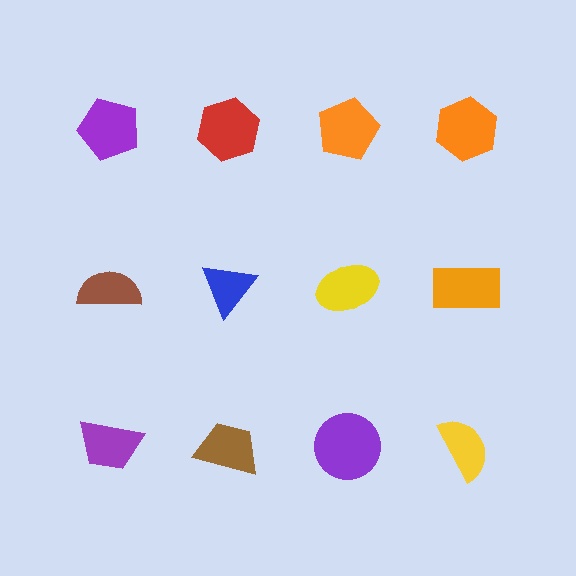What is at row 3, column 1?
A purple trapezoid.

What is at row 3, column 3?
A purple circle.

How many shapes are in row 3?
4 shapes.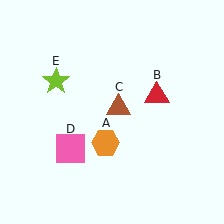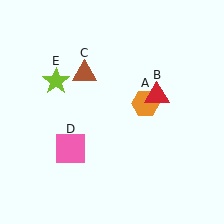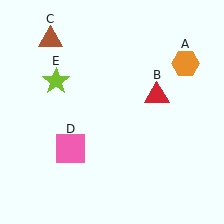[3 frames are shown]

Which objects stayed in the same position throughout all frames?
Red triangle (object B) and pink square (object D) and lime star (object E) remained stationary.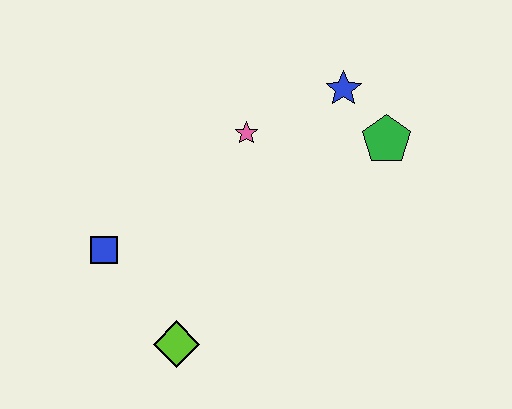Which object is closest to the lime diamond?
The blue square is closest to the lime diamond.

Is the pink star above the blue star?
No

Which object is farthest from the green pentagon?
The blue square is farthest from the green pentagon.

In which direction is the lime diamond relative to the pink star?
The lime diamond is below the pink star.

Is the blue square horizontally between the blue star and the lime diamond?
No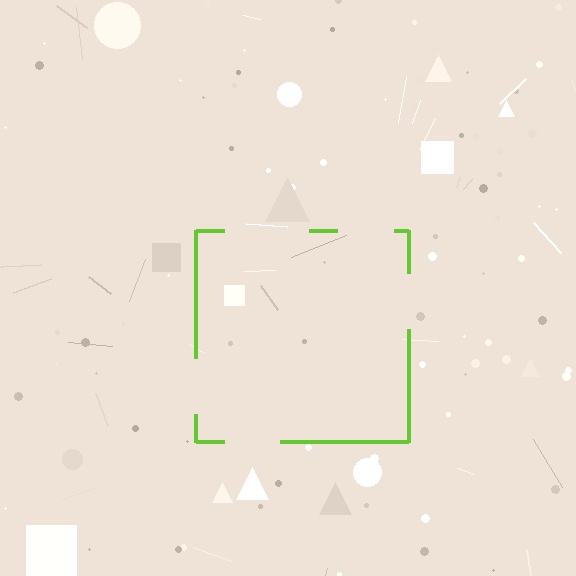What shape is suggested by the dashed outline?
The dashed outline suggests a square.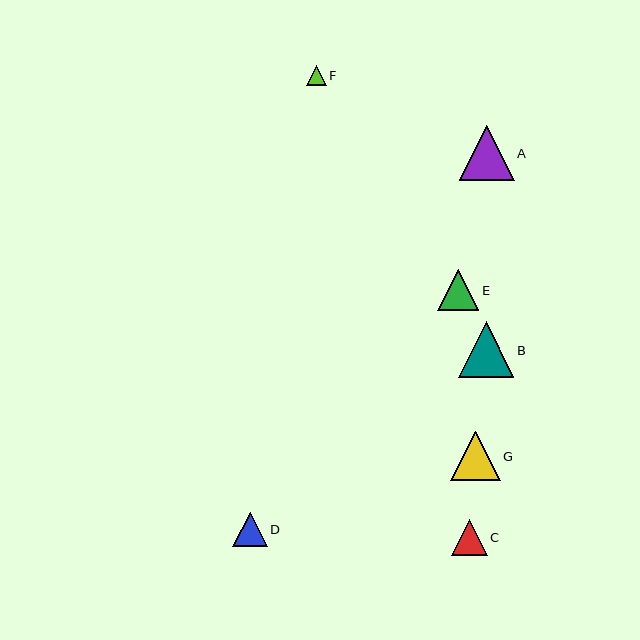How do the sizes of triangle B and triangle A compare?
Triangle B and triangle A are approximately the same size.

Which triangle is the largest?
Triangle B is the largest with a size of approximately 55 pixels.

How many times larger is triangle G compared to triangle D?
Triangle G is approximately 1.5 times the size of triangle D.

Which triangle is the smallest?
Triangle F is the smallest with a size of approximately 20 pixels.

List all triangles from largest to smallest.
From largest to smallest: B, A, G, E, C, D, F.